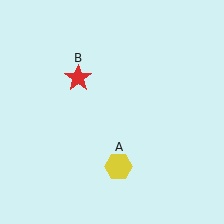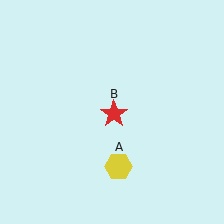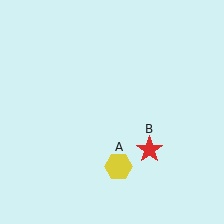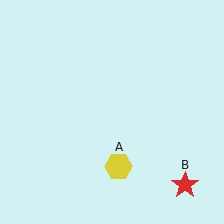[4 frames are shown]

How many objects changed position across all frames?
1 object changed position: red star (object B).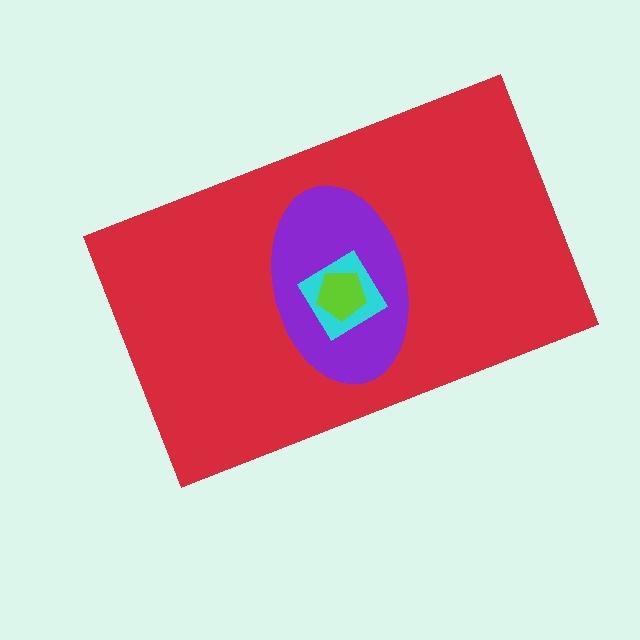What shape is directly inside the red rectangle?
The purple ellipse.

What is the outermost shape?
The red rectangle.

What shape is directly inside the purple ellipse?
The cyan diamond.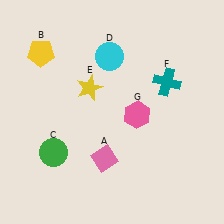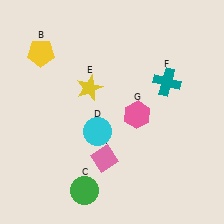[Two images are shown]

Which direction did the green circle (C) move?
The green circle (C) moved down.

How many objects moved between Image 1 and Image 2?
2 objects moved between the two images.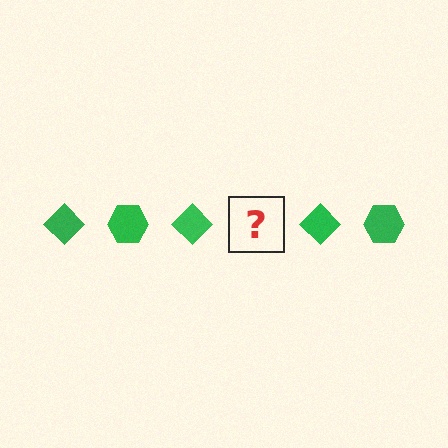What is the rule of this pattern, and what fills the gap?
The rule is that the pattern cycles through diamond, hexagon shapes in green. The gap should be filled with a green hexagon.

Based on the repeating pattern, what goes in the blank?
The blank should be a green hexagon.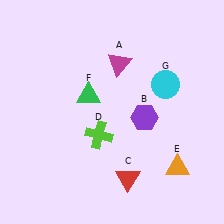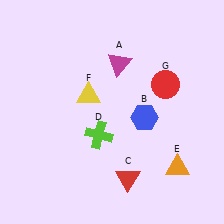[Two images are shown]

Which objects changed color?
B changed from purple to blue. F changed from green to yellow. G changed from cyan to red.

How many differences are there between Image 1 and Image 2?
There are 3 differences between the two images.